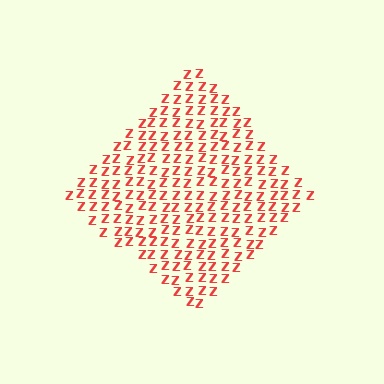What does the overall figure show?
The overall figure shows a diamond.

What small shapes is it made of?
It is made of small letter Z's.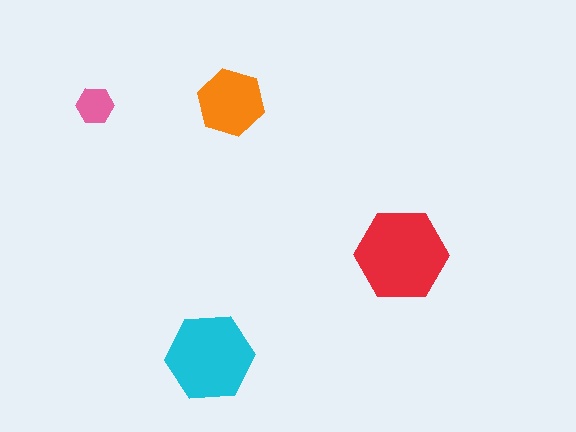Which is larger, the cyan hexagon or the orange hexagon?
The cyan one.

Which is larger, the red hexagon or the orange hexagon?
The red one.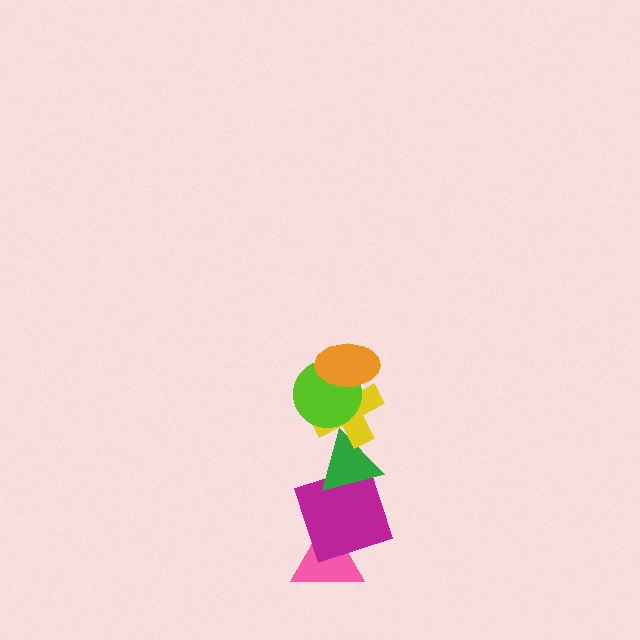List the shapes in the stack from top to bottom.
From top to bottom: the orange ellipse, the lime circle, the yellow cross, the green triangle, the magenta square, the pink triangle.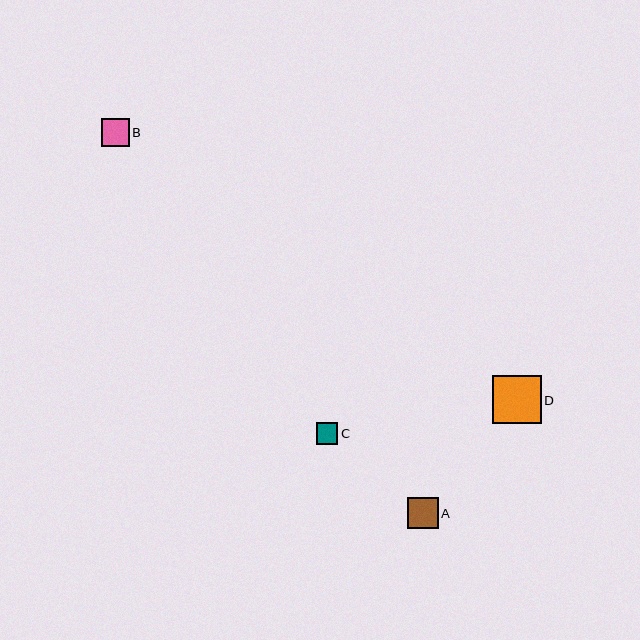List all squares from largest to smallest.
From largest to smallest: D, A, B, C.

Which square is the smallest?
Square C is the smallest with a size of approximately 22 pixels.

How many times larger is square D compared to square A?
Square D is approximately 1.6 times the size of square A.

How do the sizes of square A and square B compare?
Square A and square B are approximately the same size.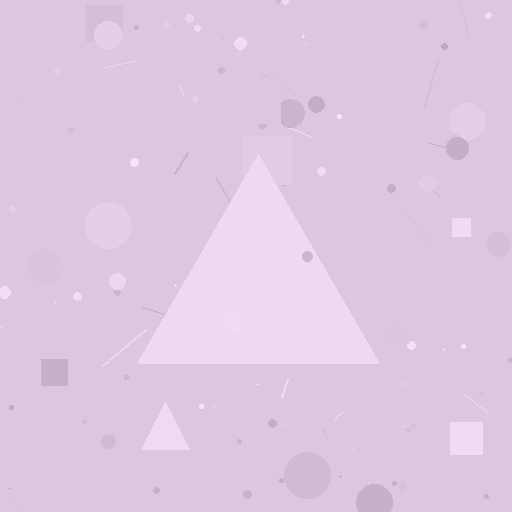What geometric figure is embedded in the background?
A triangle is embedded in the background.